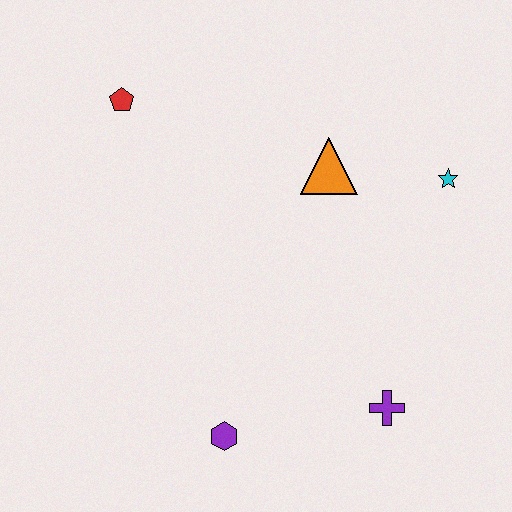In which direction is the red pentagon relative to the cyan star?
The red pentagon is to the left of the cyan star.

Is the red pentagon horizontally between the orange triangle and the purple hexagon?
No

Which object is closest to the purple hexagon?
The purple cross is closest to the purple hexagon.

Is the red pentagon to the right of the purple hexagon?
No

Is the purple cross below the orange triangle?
Yes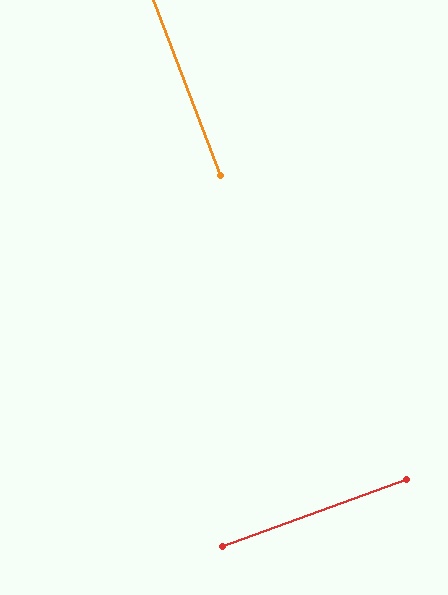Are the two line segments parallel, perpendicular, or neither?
Perpendicular — they meet at approximately 89°.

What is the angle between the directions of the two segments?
Approximately 89 degrees.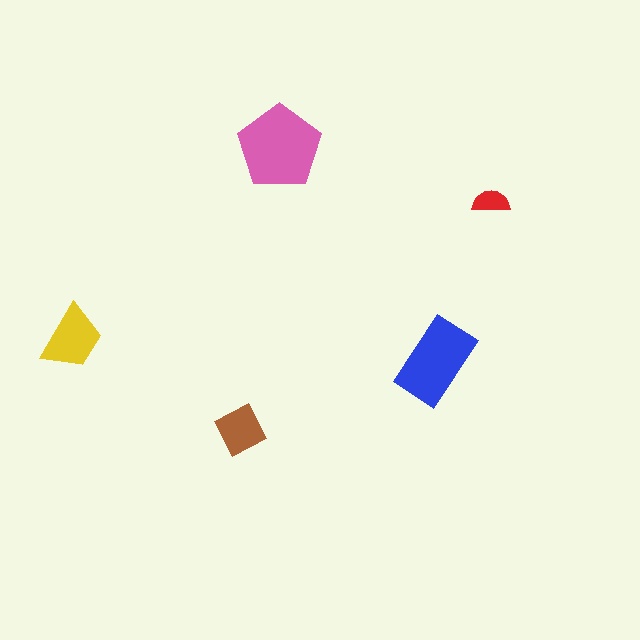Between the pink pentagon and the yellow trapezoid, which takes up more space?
The pink pentagon.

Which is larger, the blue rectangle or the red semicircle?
The blue rectangle.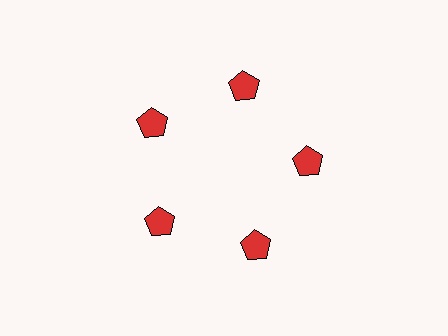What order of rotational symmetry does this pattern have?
This pattern has 5-fold rotational symmetry.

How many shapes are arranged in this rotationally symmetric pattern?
There are 5 shapes, arranged in 5 groups of 1.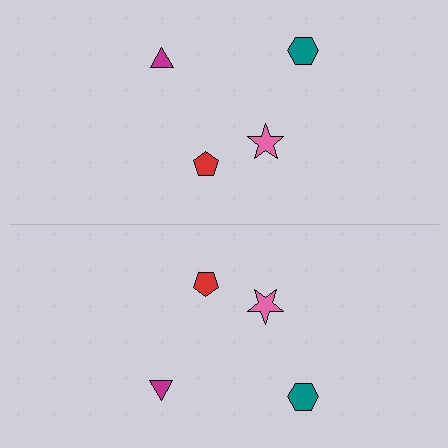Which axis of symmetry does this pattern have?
The pattern has a horizontal axis of symmetry running through the center of the image.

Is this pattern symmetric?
Yes, this pattern has bilateral (reflection) symmetry.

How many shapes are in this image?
There are 8 shapes in this image.